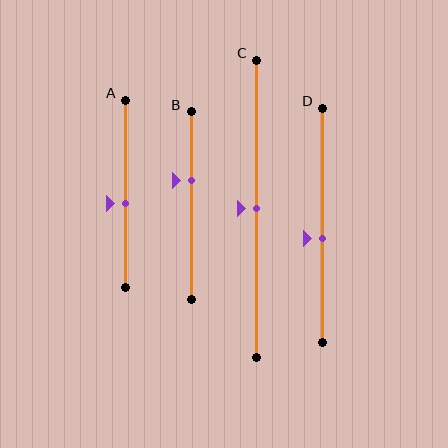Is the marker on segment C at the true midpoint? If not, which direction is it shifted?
Yes, the marker on segment C is at the true midpoint.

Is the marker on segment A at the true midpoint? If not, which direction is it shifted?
No, the marker on segment A is shifted downward by about 5% of the segment length.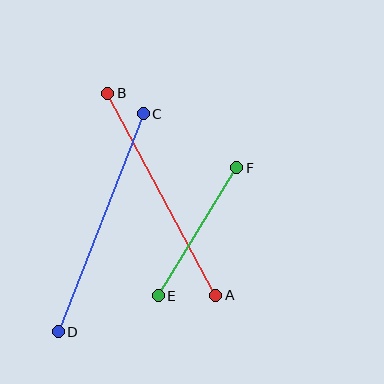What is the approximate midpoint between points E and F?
The midpoint is at approximately (197, 232) pixels.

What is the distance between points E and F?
The distance is approximately 150 pixels.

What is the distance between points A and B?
The distance is approximately 229 pixels.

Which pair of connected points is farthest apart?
Points C and D are farthest apart.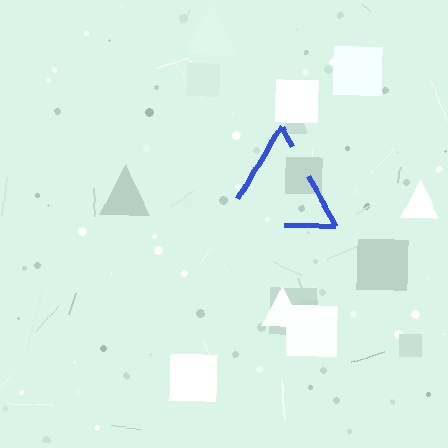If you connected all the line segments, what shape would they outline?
They would outline a triangle.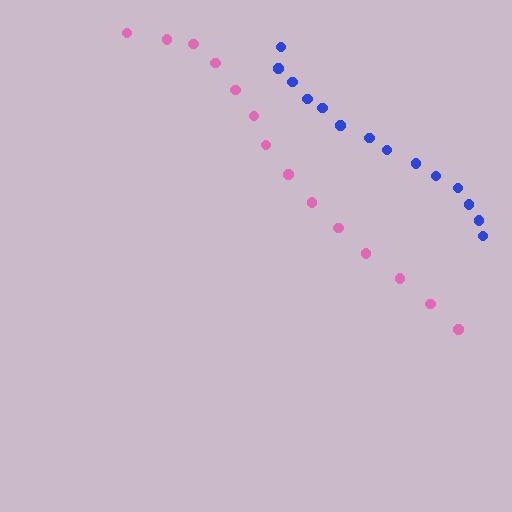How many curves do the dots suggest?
There are 2 distinct paths.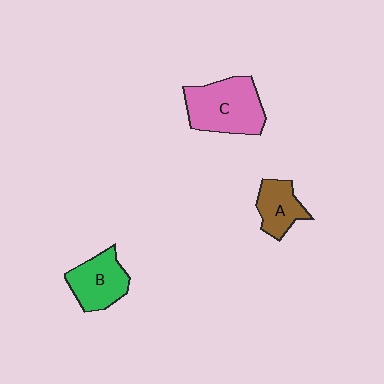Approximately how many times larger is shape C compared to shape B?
Approximately 1.4 times.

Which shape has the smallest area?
Shape A (brown).